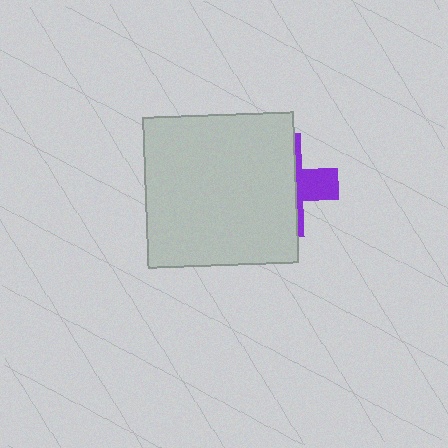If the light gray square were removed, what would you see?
You would see the complete purple cross.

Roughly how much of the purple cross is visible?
A small part of it is visible (roughly 32%).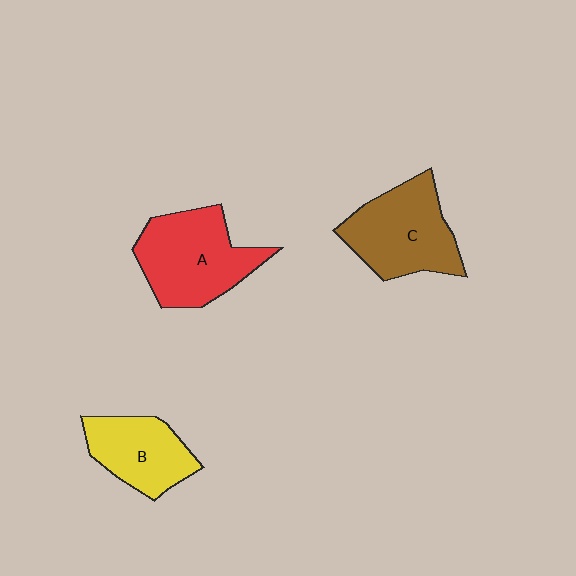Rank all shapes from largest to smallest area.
From largest to smallest: A (red), C (brown), B (yellow).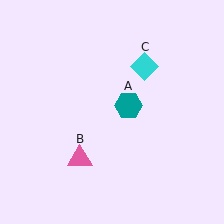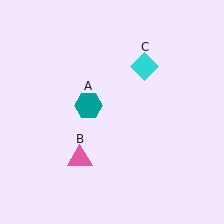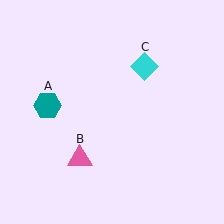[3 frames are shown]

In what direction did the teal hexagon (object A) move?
The teal hexagon (object A) moved left.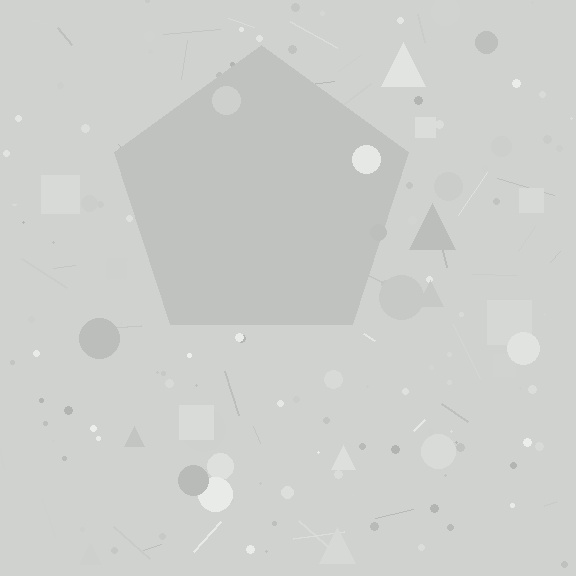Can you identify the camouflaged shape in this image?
The camouflaged shape is a pentagon.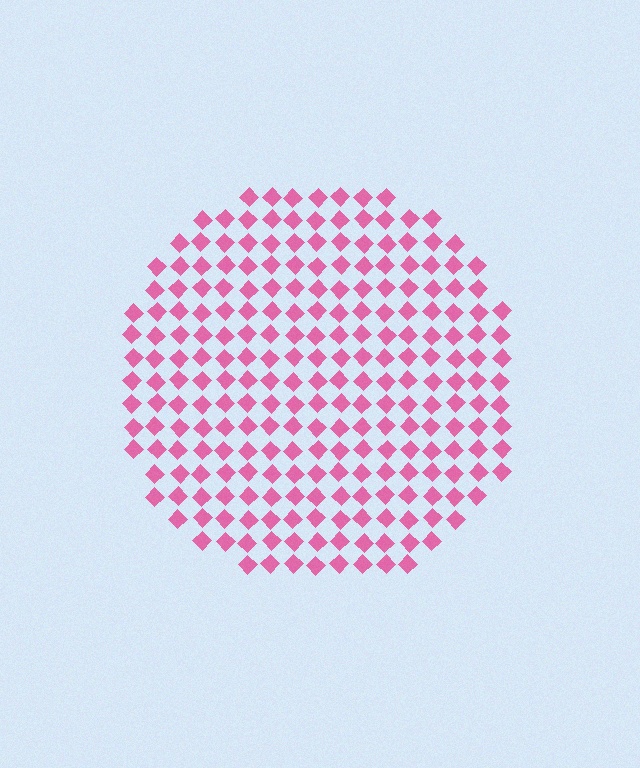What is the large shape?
The large shape is a circle.